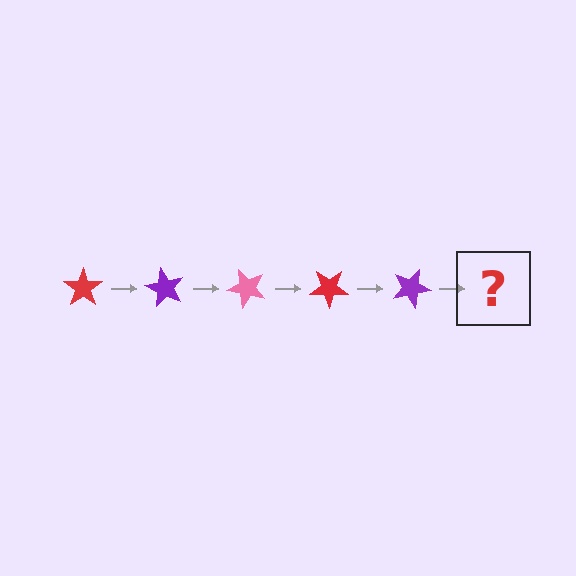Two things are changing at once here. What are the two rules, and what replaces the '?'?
The two rules are that it rotates 60 degrees each step and the color cycles through red, purple, and pink. The '?' should be a pink star, rotated 300 degrees from the start.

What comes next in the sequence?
The next element should be a pink star, rotated 300 degrees from the start.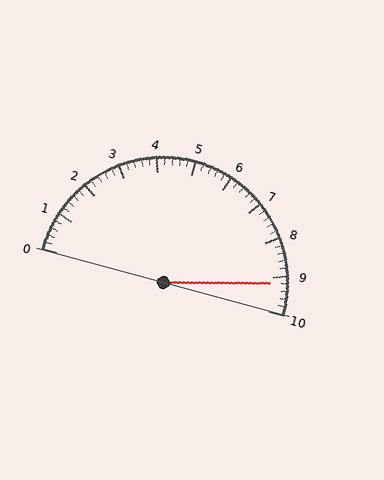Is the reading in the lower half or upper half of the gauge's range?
The reading is in the upper half of the range (0 to 10).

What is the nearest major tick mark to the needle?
The nearest major tick mark is 9.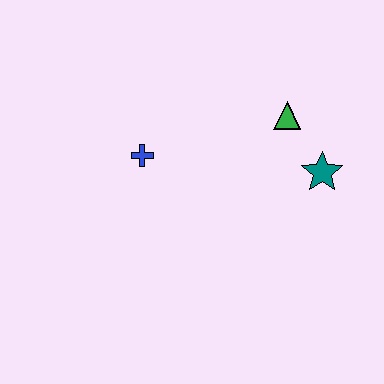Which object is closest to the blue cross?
The green triangle is closest to the blue cross.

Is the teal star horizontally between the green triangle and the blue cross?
No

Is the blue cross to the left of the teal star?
Yes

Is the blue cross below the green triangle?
Yes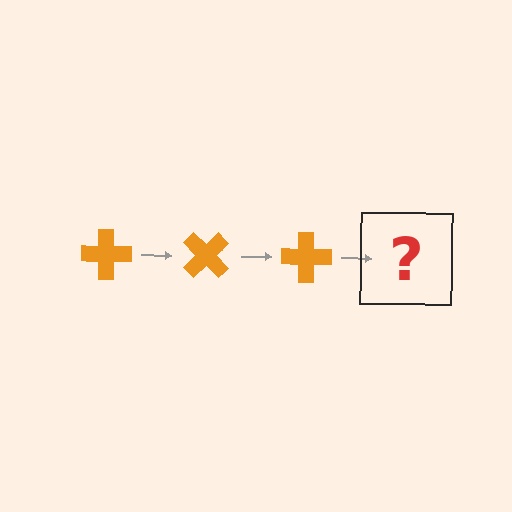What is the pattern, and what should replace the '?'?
The pattern is that the cross rotates 45 degrees each step. The '?' should be an orange cross rotated 135 degrees.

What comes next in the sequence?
The next element should be an orange cross rotated 135 degrees.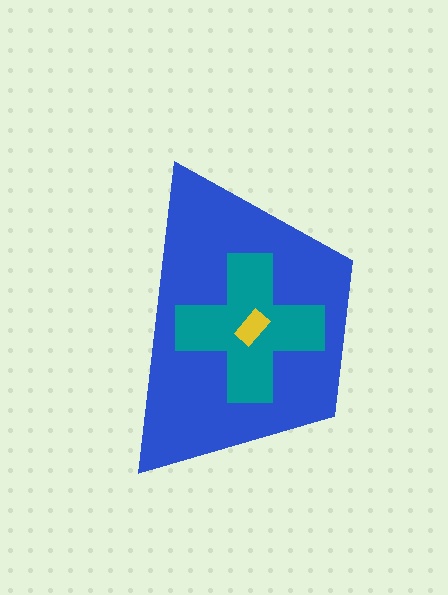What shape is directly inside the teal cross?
The yellow rectangle.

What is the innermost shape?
The yellow rectangle.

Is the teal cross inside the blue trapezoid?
Yes.